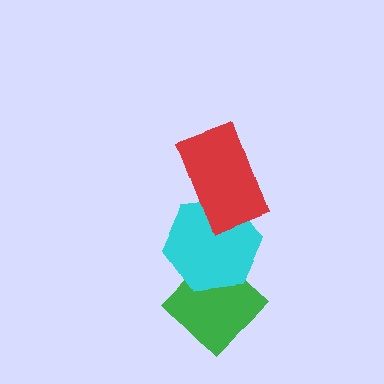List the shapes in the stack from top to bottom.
From top to bottom: the red rectangle, the cyan hexagon, the green diamond.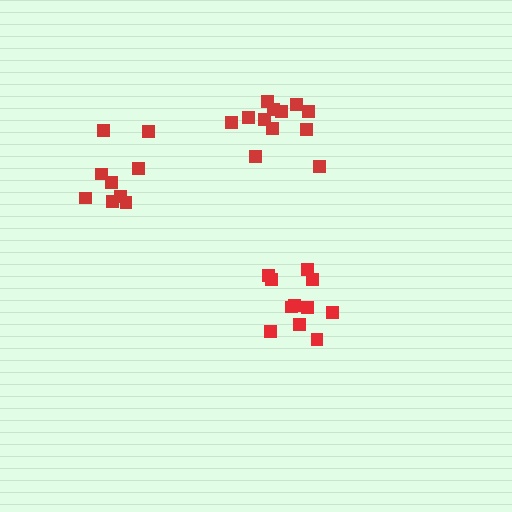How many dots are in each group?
Group 1: 12 dots, Group 2: 11 dots, Group 3: 9 dots (32 total).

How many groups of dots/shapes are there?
There are 3 groups.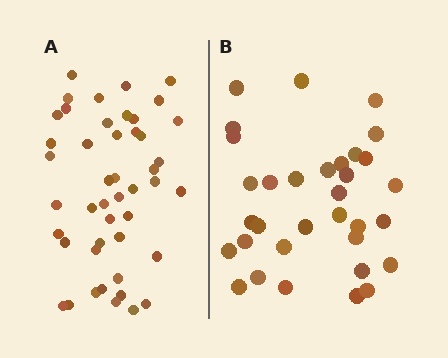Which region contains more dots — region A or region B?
Region A (the left region) has more dots.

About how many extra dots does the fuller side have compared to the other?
Region A has approximately 15 more dots than region B.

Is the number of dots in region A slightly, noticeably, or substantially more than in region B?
Region A has noticeably more, but not dramatically so. The ratio is roughly 1.4 to 1.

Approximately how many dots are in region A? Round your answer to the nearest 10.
About 50 dots. (The exact count is 46, which rounds to 50.)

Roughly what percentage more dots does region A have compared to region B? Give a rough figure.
About 40% more.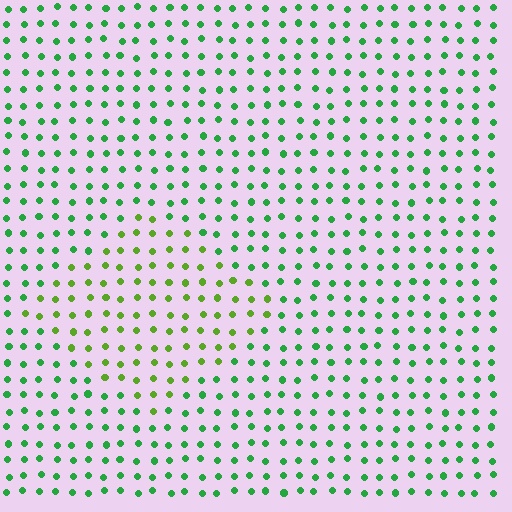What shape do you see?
I see a diamond.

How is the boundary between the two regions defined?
The boundary is defined purely by a slight shift in hue (about 36 degrees). Spacing, size, and orientation are identical on both sides.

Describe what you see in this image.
The image is filled with small green elements in a uniform arrangement. A diamond-shaped region is visible where the elements are tinted to a slightly different hue, forming a subtle color boundary.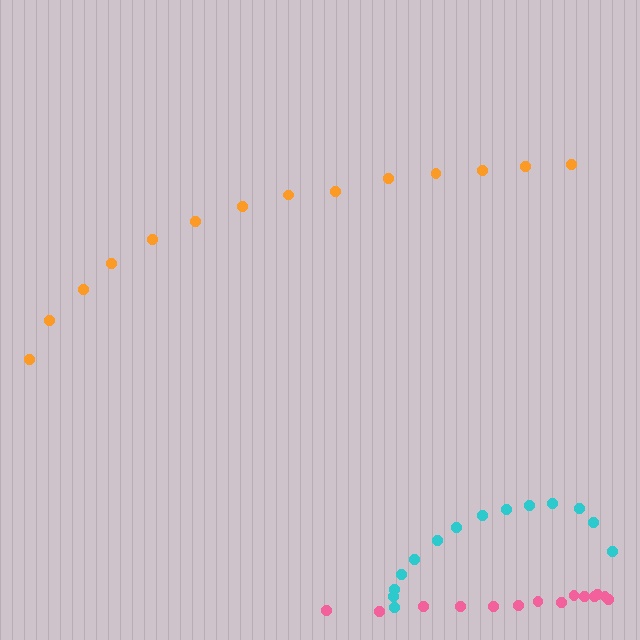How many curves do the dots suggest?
There are 3 distinct paths.